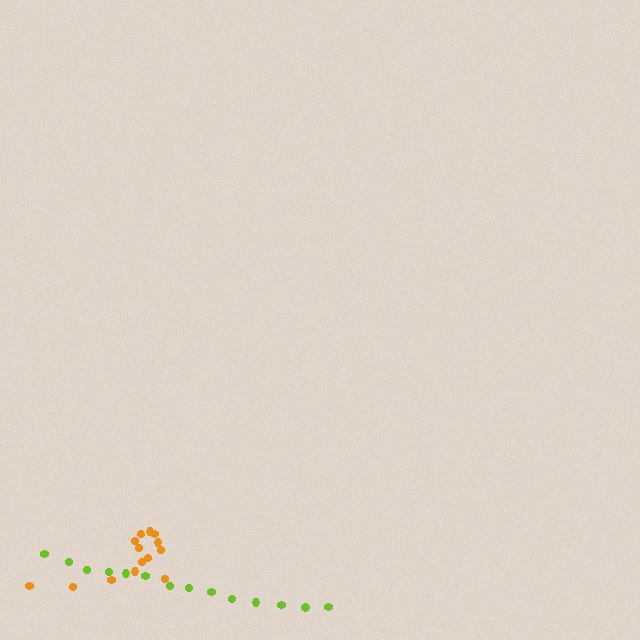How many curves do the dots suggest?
There are 2 distinct paths.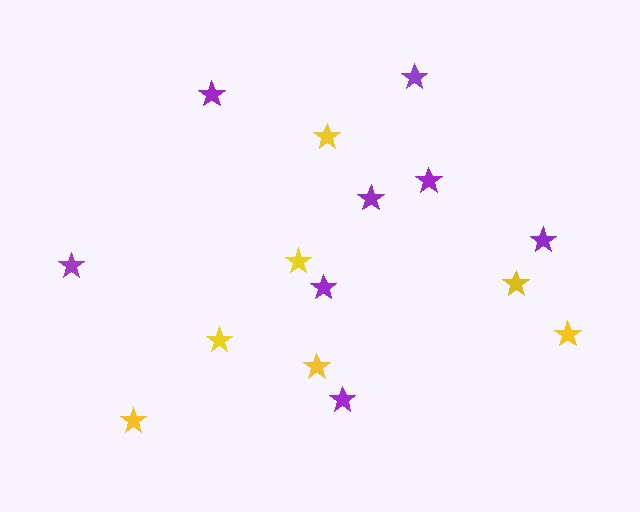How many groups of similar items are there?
There are 2 groups: one group of yellow stars (7) and one group of purple stars (8).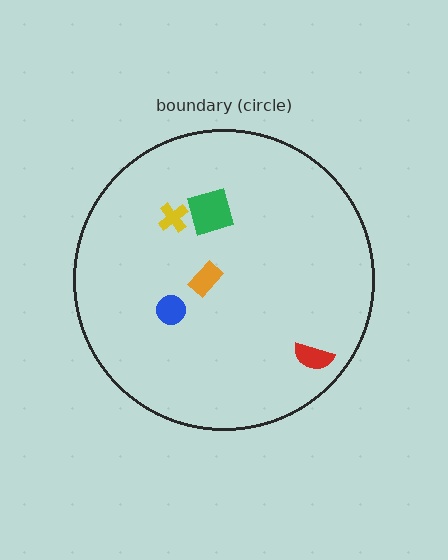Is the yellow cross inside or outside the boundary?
Inside.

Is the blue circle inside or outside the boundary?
Inside.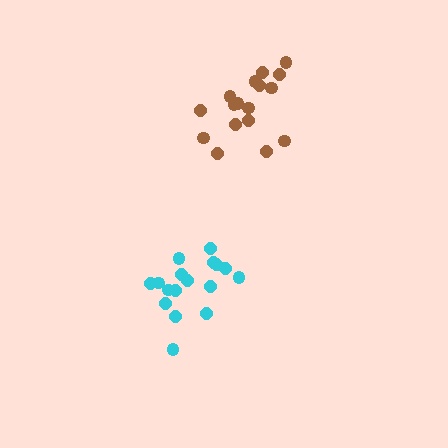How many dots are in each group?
Group 1: 17 dots, Group 2: 17 dots (34 total).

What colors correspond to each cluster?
The clusters are colored: cyan, brown.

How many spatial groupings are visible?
There are 2 spatial groupings.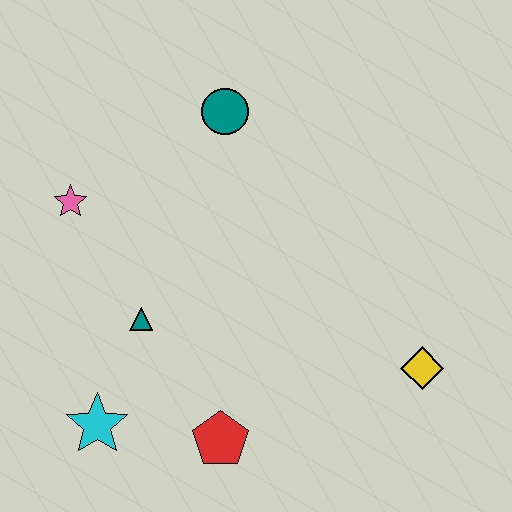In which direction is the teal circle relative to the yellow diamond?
The teal circle is above the yellow diamond.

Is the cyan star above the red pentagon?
Yes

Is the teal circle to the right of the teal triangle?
Yes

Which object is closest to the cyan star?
The teal triangle is closest to the cyan star.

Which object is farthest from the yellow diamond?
The pink star is farthest from the yellow diamond.